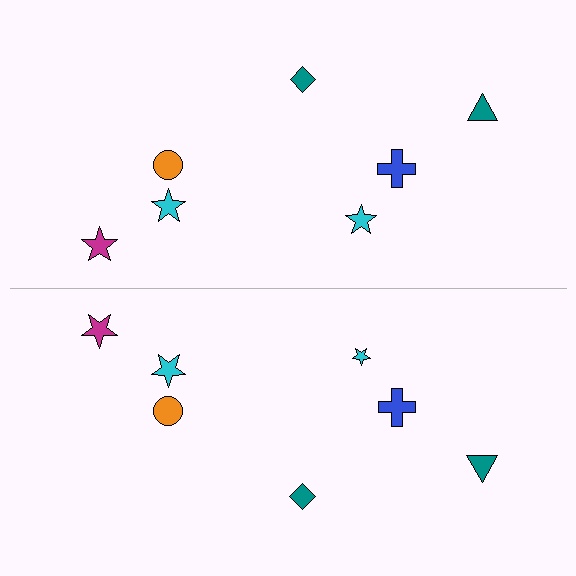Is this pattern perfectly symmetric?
No, the pattern is not perfectly symmetric. The cyan star on the bottom side has a different size than its mirror counterpart.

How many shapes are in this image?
There are 14 shapes in this image.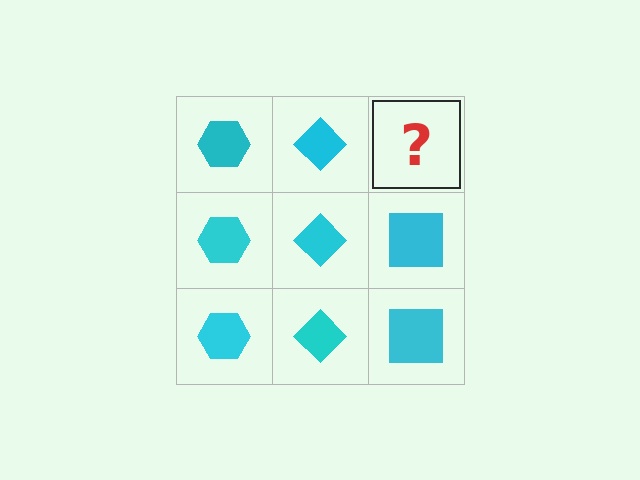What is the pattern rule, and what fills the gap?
The rule is that each column has a consistent shape. The gap should be filled with a cyan square.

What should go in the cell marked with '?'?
The missing cell should contain a cyan square.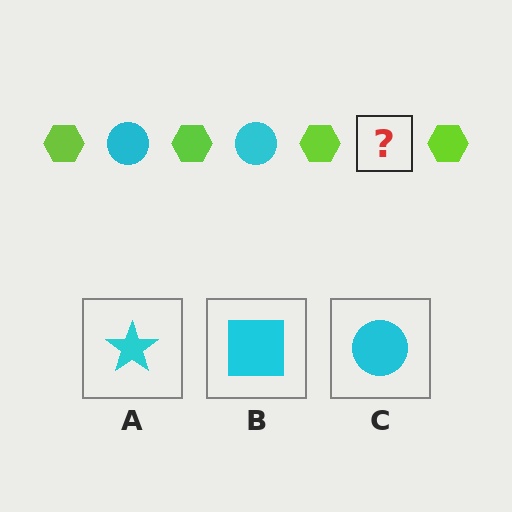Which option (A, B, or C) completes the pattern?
C.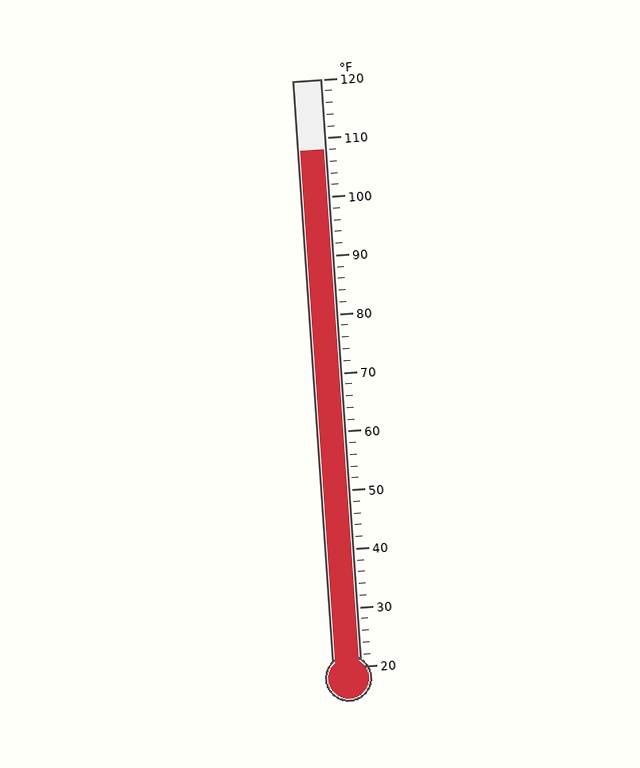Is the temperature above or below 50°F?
The temperature is above 50°F.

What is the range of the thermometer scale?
The thermometer scale ranges from 20°F to 120°F.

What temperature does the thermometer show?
The thermometer shows approximately 108°F.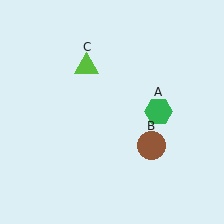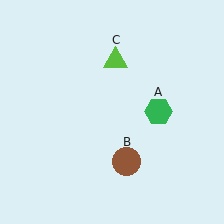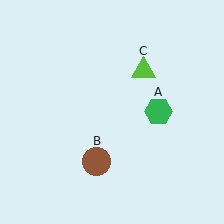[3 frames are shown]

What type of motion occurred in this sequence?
The brown circle (object B), lime triangle (object C) rotated clockwise around the center of the scene.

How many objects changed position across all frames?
2 objects changed position: brown circle (object B), lime triangle (object C).